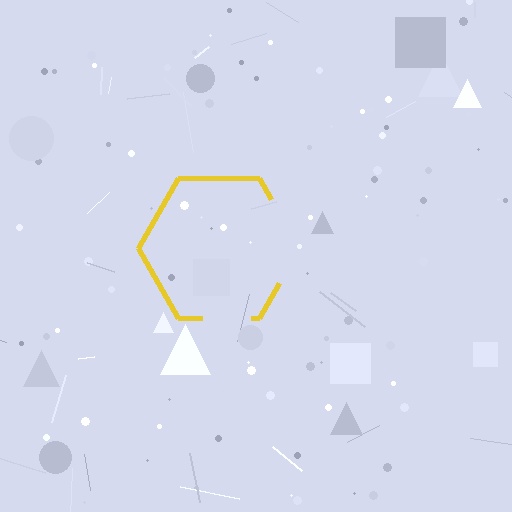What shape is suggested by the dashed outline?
The dashed outline suggests a hexagon.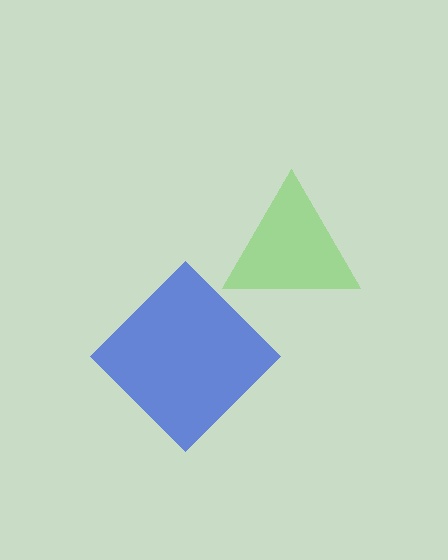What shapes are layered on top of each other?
The layered shapes are: a lime triangle, a blue diamond.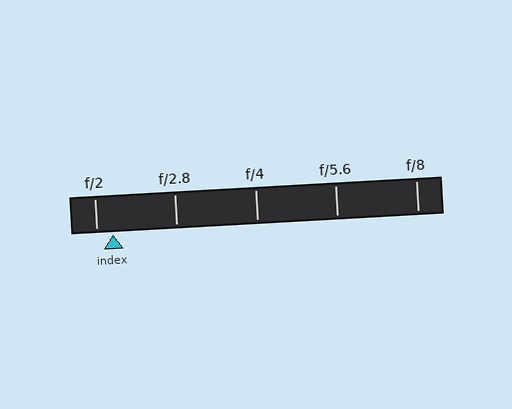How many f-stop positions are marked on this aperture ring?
There are 5 f-stop positions marked.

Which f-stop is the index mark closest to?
The index mark is closest to f/2.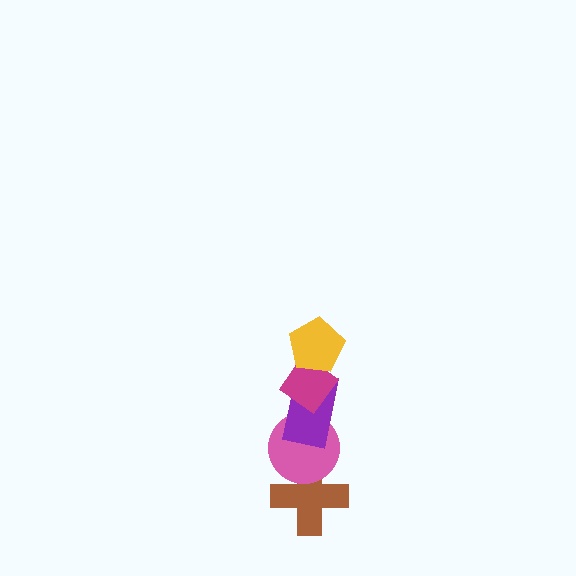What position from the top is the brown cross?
The brown cross is 5th from the top.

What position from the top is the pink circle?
The pink circle is 4th from the top.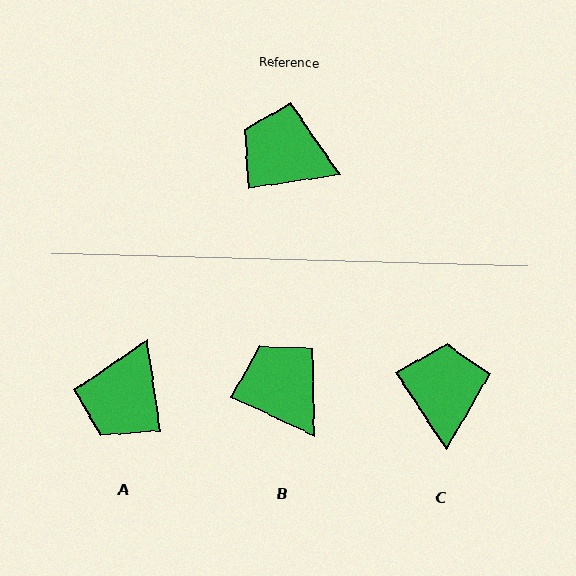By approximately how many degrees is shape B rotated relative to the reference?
Approximately 33 degrees clockwise.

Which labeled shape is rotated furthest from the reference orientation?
A, about 90 degrees away.